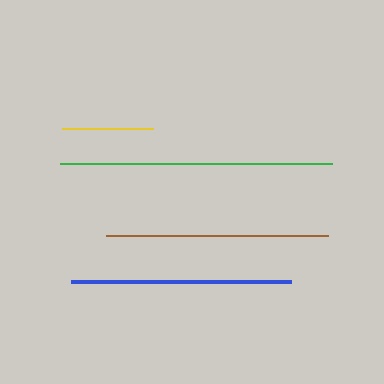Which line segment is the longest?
The green line is the longest at approximately 272 pixels.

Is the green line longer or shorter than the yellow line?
The green line is longer than the yellow line.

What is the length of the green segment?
The green segment is approximately 272 pixels long.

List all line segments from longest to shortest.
From longest to shortest: green, brown, blue, yellow.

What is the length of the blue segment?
The blue segment is approximately 221 pixels long.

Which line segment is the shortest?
The yellow line is the shortest at approximately 91 pixels.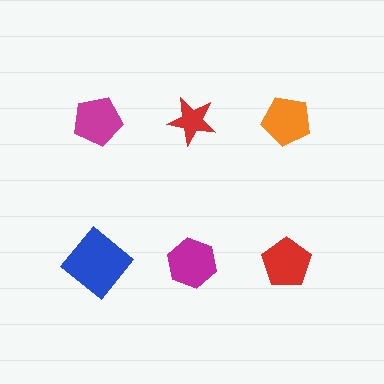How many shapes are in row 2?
3 shapes.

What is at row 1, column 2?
A red star.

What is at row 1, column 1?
A magenta pentagon.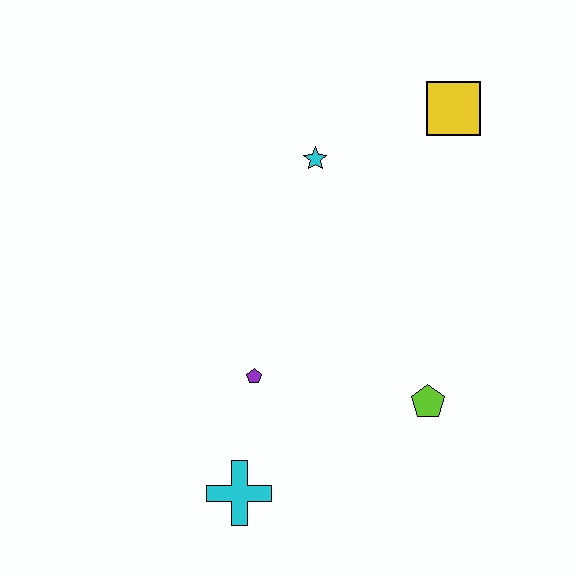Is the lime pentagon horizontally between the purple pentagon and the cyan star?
No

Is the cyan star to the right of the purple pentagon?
Yes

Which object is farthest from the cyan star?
The cyan cross is farthest from the cyan star.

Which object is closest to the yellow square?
The cyan star is closest to the yellow square.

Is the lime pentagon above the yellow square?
No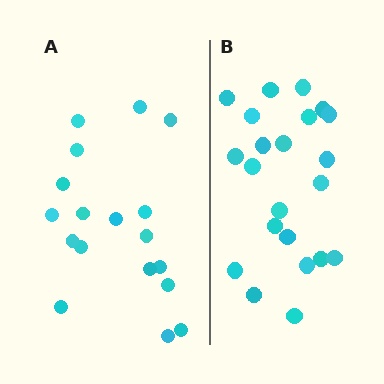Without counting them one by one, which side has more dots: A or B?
Region B (the right region) has more dots.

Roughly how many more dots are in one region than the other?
Region B has about 4 more dots than region A.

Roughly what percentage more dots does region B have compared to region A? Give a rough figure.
About 20% more.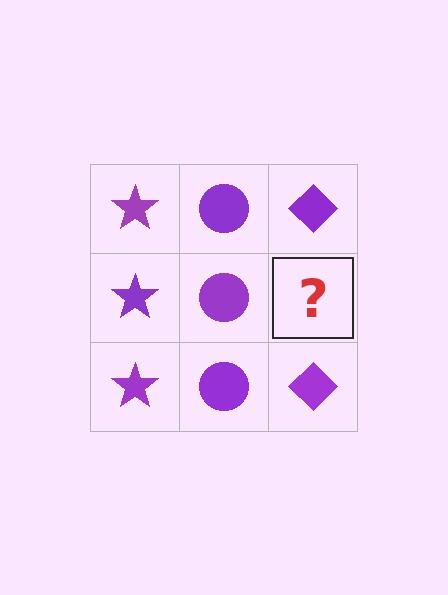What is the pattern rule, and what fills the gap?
The rule is that each column has a consistent shape. The gap should be filled with a purple diamond.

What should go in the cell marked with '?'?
The missing cell should contain a purple diamond.